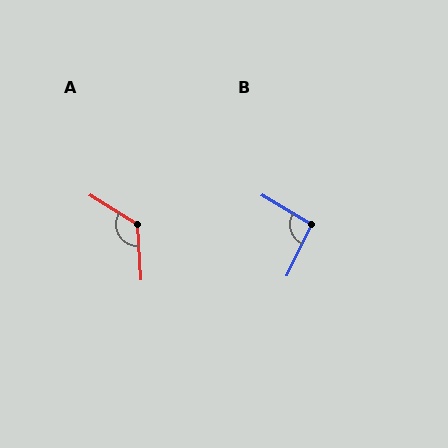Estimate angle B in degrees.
Approximately 96 degrees.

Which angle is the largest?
A, at approximately 126 degrees.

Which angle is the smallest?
B, at approximately 96 degrees.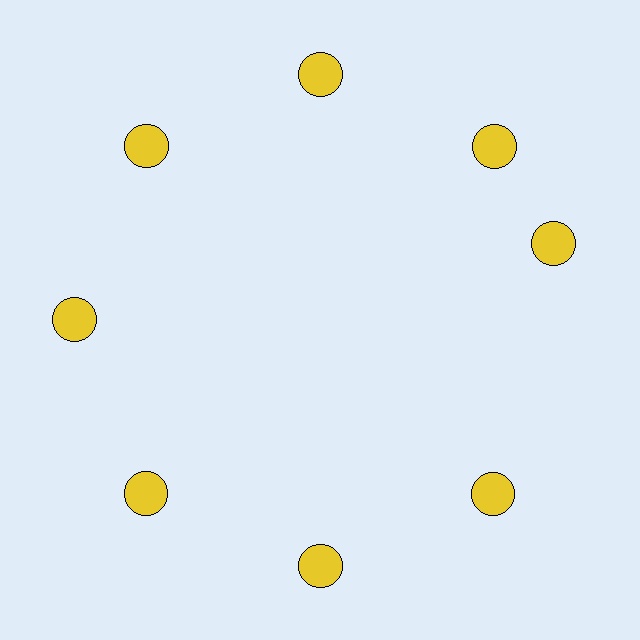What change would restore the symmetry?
The symmetry would be restored by rotating it back into even spacing with its neighbors so that all 8 circles sit at equal angles and equal distance from the center.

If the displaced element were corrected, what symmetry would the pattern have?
It would have 8-fold rotational symmetry — the pattern would map onto itself every 45 degrees.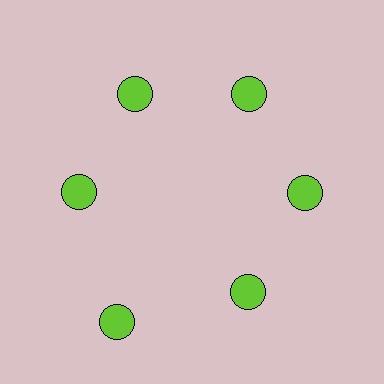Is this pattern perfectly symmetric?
No. The 6 lime circles are arranged in a ring, but one element near the 7 o'clock position is pushed outward from the center, breaking the 6-fold rotational symmetry.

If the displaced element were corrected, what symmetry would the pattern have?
It would have 6-fold rotational symmetry — the pattern would map onto itself every 60 degrees.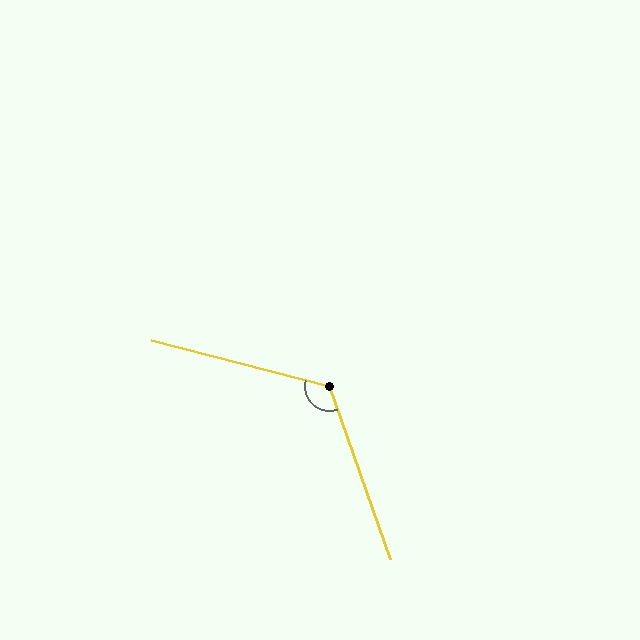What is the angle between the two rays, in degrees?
Approximately 124 degrees.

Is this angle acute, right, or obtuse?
It is obtuse.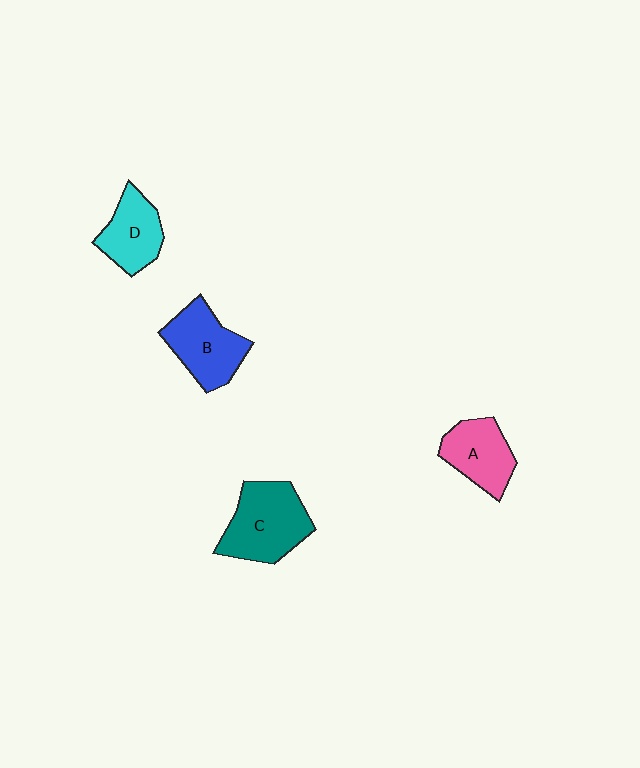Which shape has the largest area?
Shape C (teal).